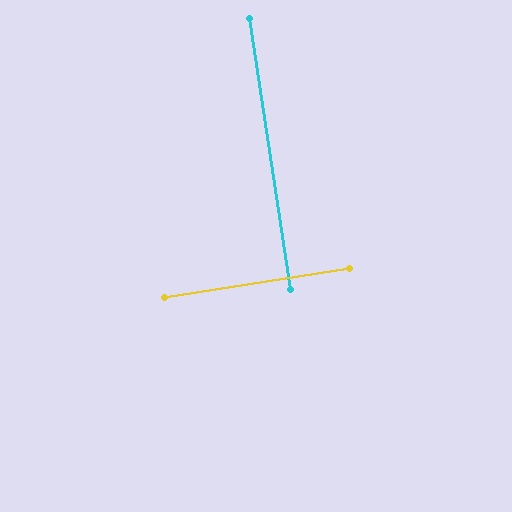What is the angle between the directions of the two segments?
Approximately 90 degrees.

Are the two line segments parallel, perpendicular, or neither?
Perpendicular — they meet at approximately 90°.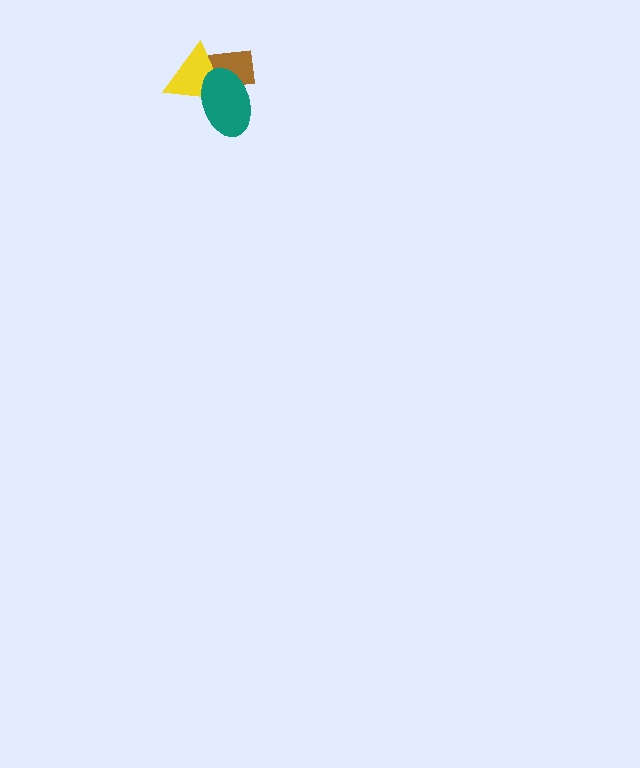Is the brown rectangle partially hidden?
Yes, it is partially covered by another shape.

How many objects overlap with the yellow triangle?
2 objects overlap with the yellow triangle.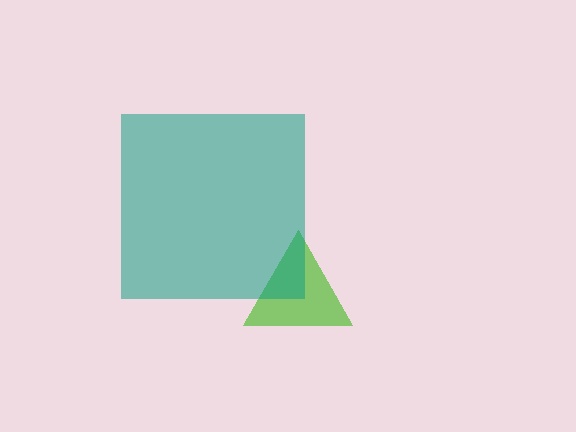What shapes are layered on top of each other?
The layered shapes are: a lime triangle, a teal square.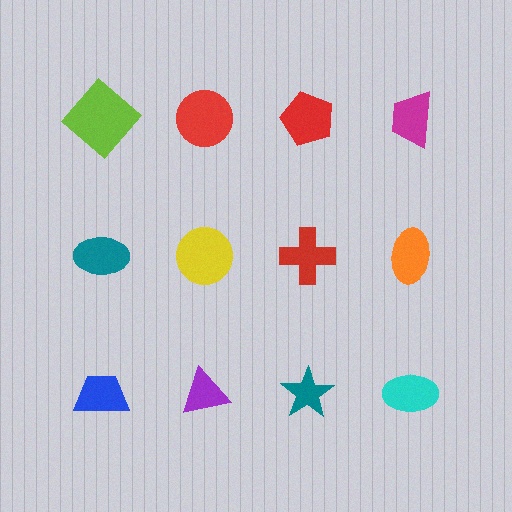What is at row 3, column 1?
A blue trapezoid.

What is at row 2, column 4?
An orange ellipse.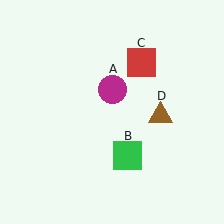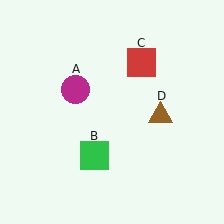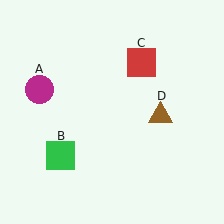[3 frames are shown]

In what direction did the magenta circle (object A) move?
The magenta circle (object A) moved left.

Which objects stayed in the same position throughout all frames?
Red square (object C) and brown triangle (object D) remained stationary.